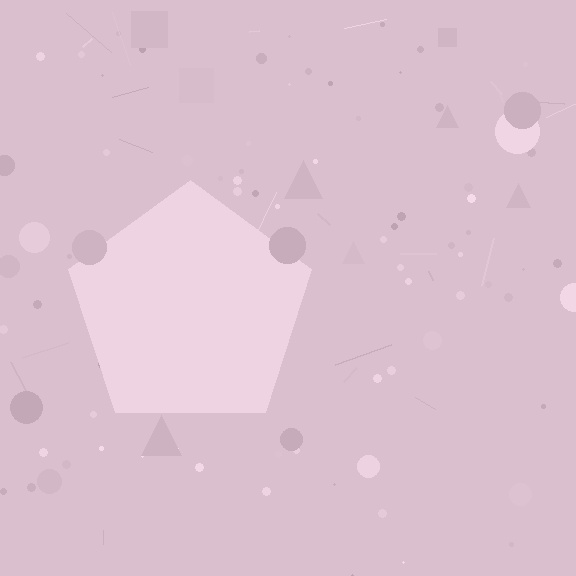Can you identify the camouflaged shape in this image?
The camouflaged shape is a pentagon.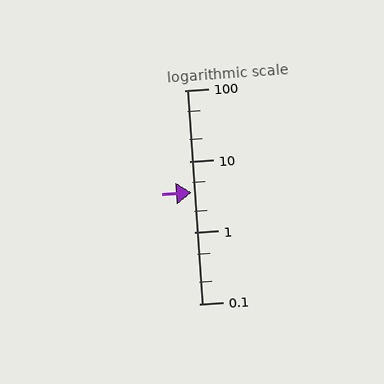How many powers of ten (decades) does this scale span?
The scale spans 3 decades, from 0.1 to 100.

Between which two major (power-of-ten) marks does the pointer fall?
The pointer is between 1 and 10.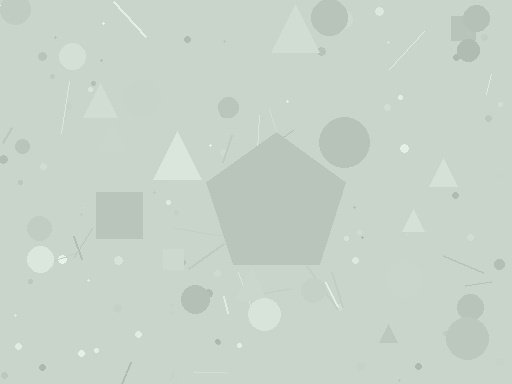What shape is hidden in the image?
A pentagon is hidden in the image.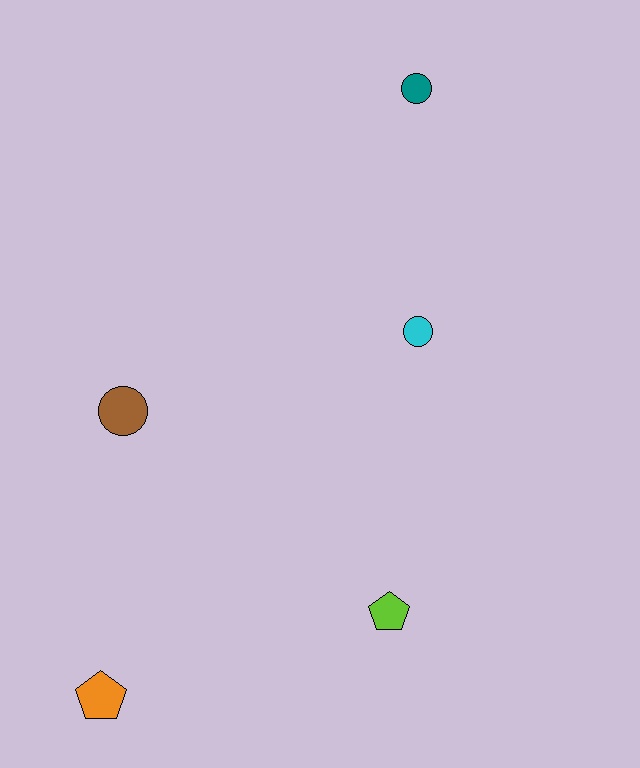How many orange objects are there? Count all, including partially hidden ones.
There is 1 orange object.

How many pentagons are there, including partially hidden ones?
There are 2 pentagons.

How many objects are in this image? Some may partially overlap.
There are 5 objects.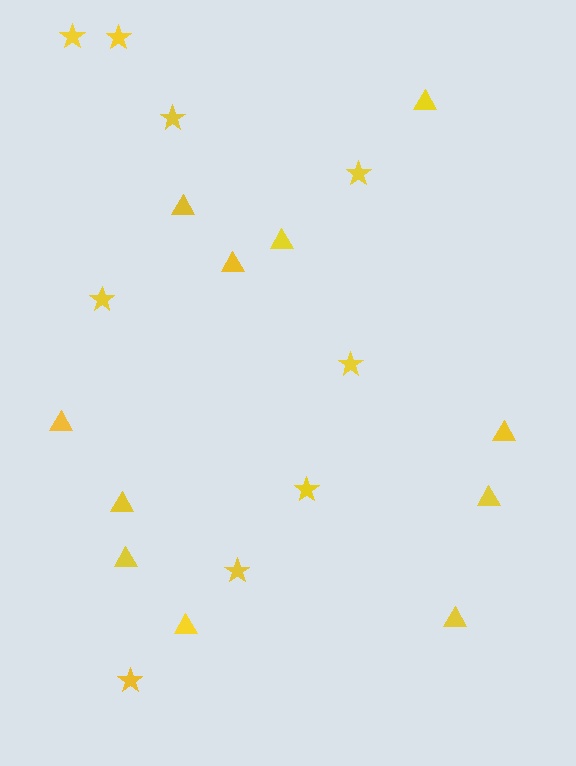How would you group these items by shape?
There are 2 groups: one group of stars (9) and one group of triangles (11).